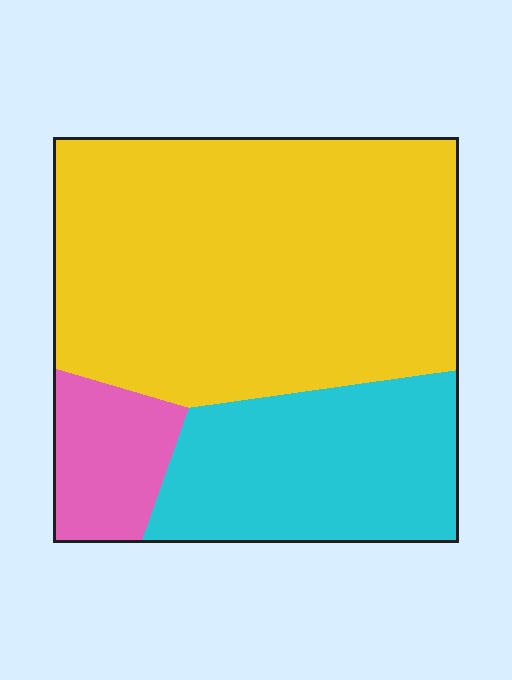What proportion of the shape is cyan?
Cyan takes up about one quarter (1/4) of the shape.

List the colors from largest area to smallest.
From largest to smallest: yellow, cyan, pink.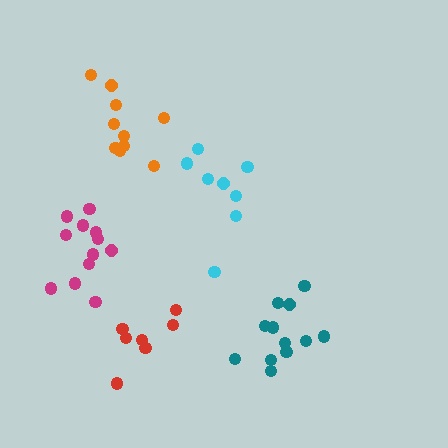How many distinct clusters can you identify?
There are 5 distinct clusters.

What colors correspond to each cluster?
The clusters are colored: teal, cyan, red, magenta, orange.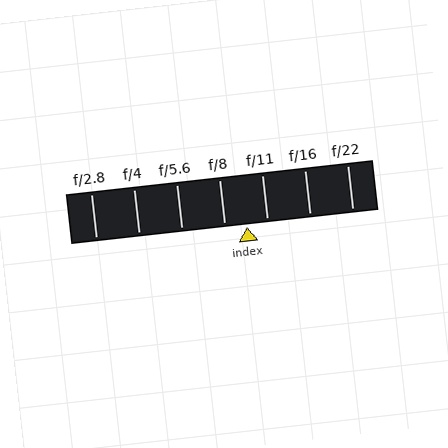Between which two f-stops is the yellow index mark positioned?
The index mark is between f/8 and f/11.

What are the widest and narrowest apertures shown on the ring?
The widest aperture shown is f/2.8 and the narrowest is f/22.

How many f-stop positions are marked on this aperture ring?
There are 7 f-stop positions marked.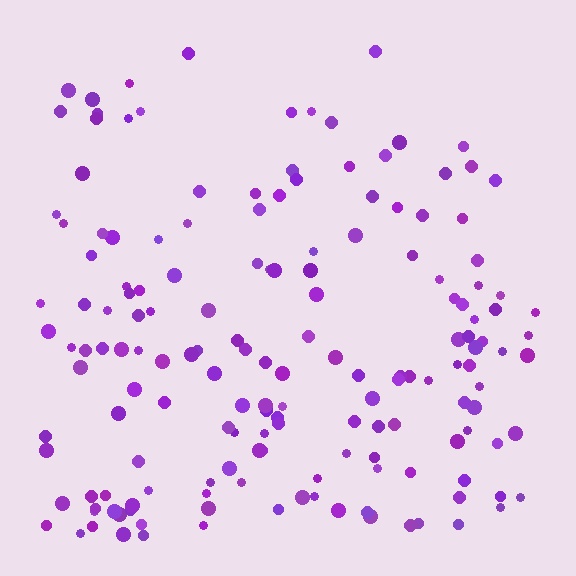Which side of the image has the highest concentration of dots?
The bottom.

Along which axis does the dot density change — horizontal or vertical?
Vertical.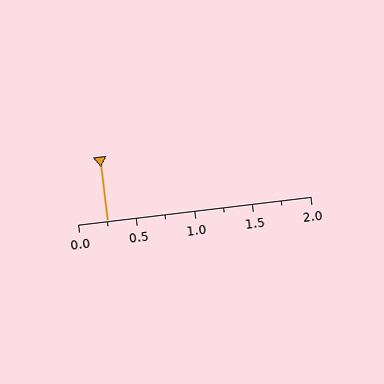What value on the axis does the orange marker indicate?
The marker indicates approximately 0.25.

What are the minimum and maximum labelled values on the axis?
The axis runs from 0.0 to 2.0.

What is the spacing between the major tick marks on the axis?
The major ticks are spaced 0.5 apart.